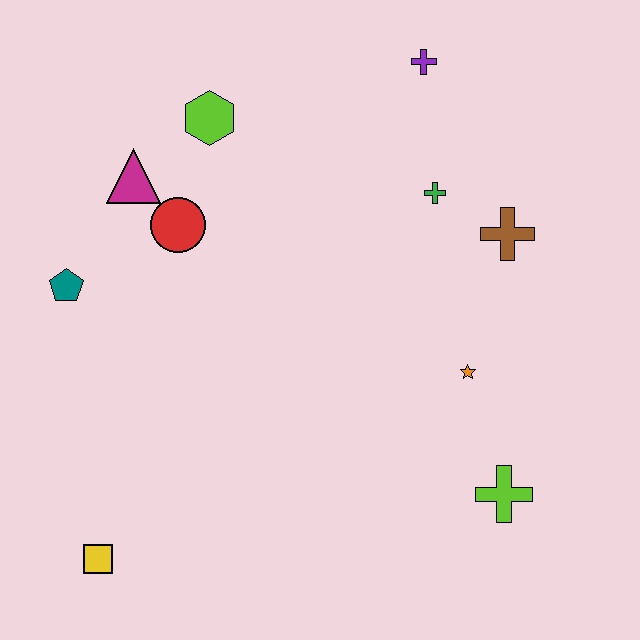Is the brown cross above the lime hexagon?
No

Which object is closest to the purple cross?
The green cross is closest to the purple cross.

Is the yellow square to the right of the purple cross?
No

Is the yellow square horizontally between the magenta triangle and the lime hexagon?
No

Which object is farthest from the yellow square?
The purple cross is farthest from the yellow square.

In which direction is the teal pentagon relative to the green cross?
The teal pentagon is to the left of the green cross.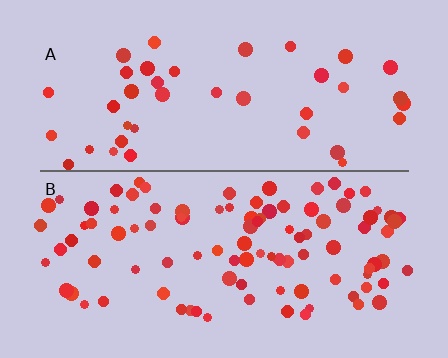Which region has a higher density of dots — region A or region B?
B (the bottom).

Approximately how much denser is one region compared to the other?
Approximately 2.3× — region B over region A.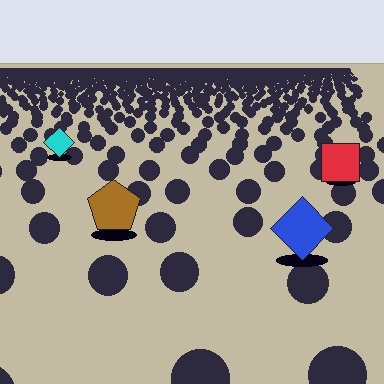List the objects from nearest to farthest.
From nearest to farthest: the blue diamond, the brown pentagon, the red square, the cyan diamond.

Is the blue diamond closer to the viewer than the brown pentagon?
Yes. The blue diamond is closer — you can tell from the texture gradient: the ground texture is coarser near it.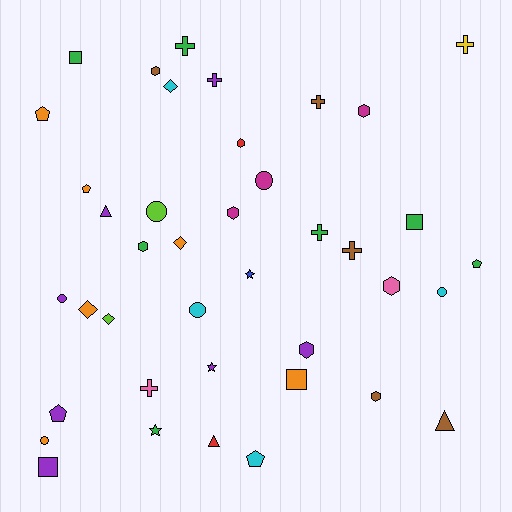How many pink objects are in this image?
There are 2 pink objects.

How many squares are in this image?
There are 4 squares.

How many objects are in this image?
There are 40 objects.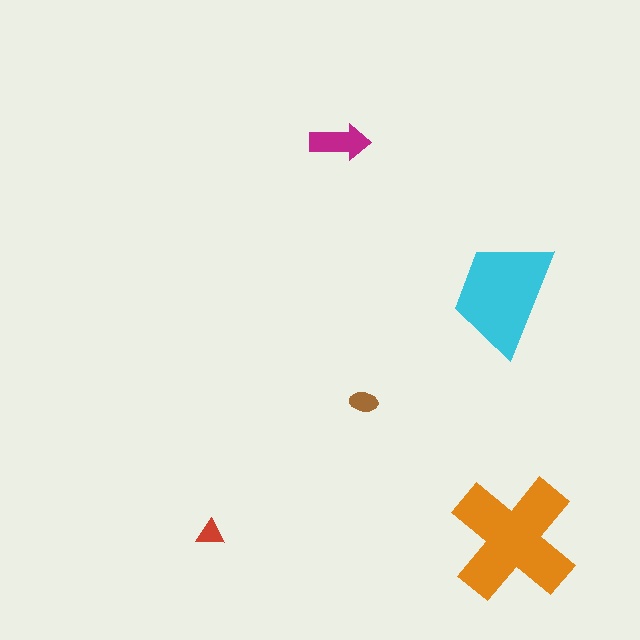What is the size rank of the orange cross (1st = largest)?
1st.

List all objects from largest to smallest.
The orange cross, the cyan trapezoid, the magenta arrow, the brown ellipse, the red triangle.